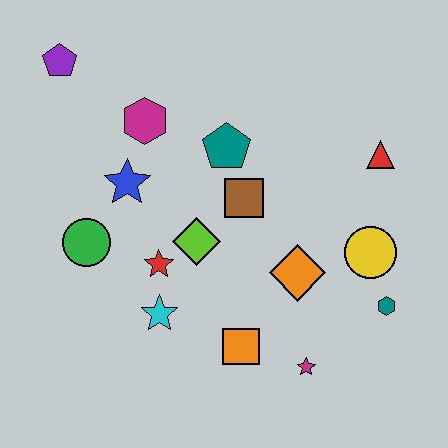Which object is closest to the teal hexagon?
The yellow circle is closest to the teal hexagon.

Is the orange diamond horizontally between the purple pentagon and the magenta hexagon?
No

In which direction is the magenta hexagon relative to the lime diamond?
The magenta hexagon is above the lime diamond.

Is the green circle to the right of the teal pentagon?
No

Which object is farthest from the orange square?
The purple pentagon is farthest from the orange square.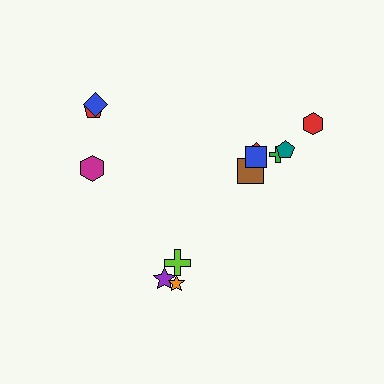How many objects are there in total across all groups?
There are 13 objects.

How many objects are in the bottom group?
There are 3 objects.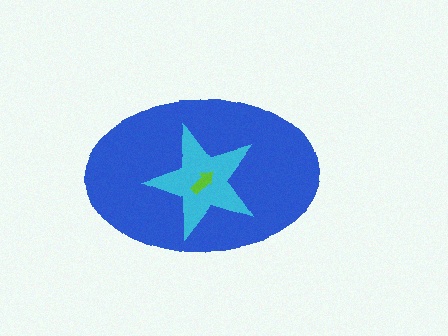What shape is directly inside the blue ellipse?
The cyan star.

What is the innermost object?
The lime arrow.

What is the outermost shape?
The blue ellipse.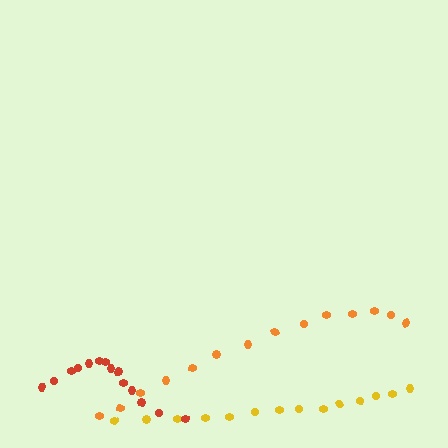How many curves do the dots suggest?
There are 3 distinct paths.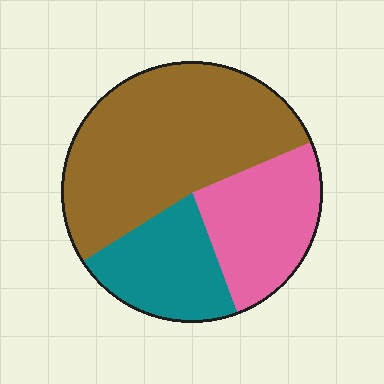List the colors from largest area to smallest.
From largest to smallest: brown, pink, teal.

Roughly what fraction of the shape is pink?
Pink covers around 25% of the shape.